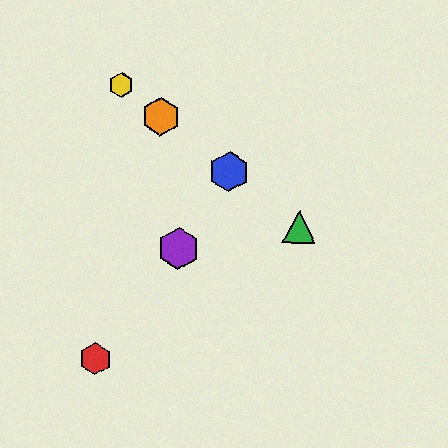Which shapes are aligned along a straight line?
The blue hexagon, the green triangle, the yellow hexagon, the orange hexagon are aligned along a straight line.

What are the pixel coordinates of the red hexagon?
The red hexagon is at (95, 359).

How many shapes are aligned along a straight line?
4 shapes (the blue hexagon, the green triangle, the yellow hexagon, the orange hexagon) are aligned along a straight line.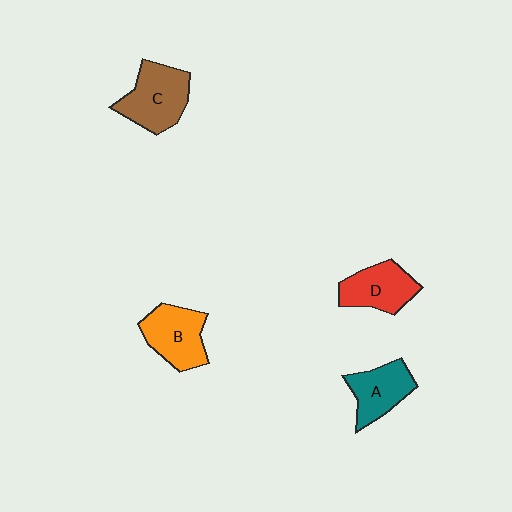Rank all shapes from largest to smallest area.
From largest to smallest: C (brown), B (orange), D (red), A (teal).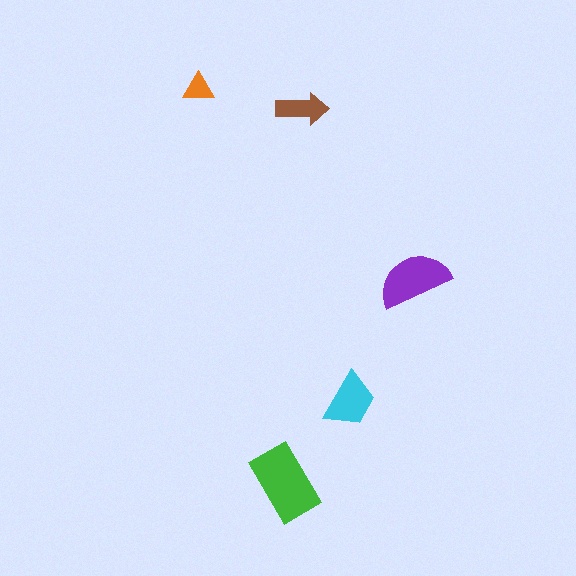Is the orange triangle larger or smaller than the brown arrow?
Smaller.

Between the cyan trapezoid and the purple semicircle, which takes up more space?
The purple semicircle.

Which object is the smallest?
The orange triangle.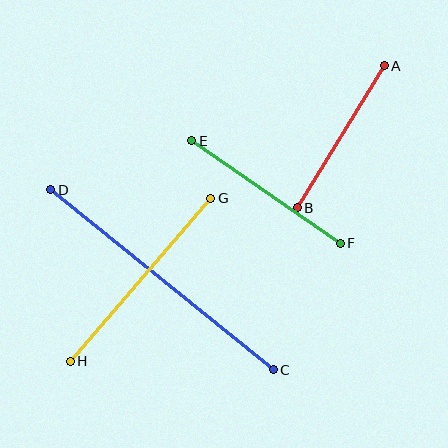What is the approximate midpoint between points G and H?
The midpoint is at approximately (140, 280) pixels.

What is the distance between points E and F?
The distance is approximately 181 pixels.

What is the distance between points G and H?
The distance is approximately 215 pixels.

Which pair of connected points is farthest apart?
Points C and D are farthest apart.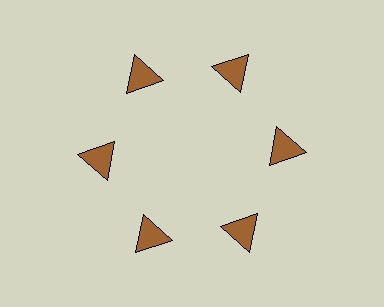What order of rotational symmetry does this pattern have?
This pattern has 6-fold rotational symmetry.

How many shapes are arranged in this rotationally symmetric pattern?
There are 6 shapes, arranged in 6 groups of 1.